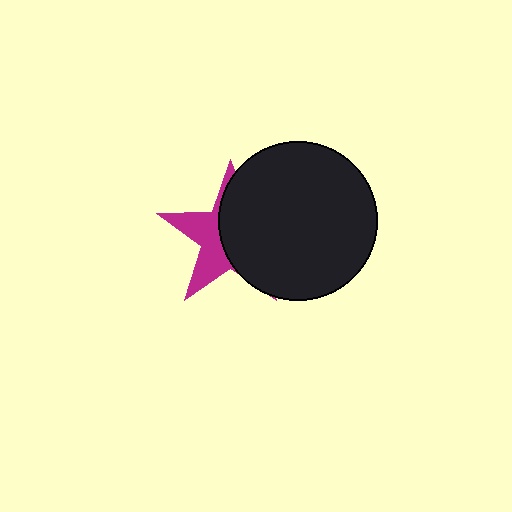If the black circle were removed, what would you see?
You would see the complete magenta star.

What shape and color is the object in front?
The object in front is a black circle.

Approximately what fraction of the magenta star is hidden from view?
Roughly 59% of the magenta star is hidden behind the black circle.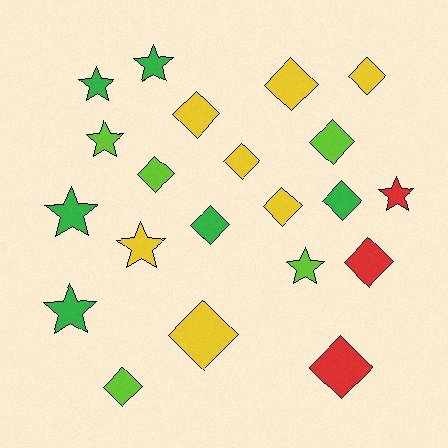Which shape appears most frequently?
Diamond, with 13 objects.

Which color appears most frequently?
Yellow, with 7 objects.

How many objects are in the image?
There are 21 objects.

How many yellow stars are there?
There is 1 yellow star.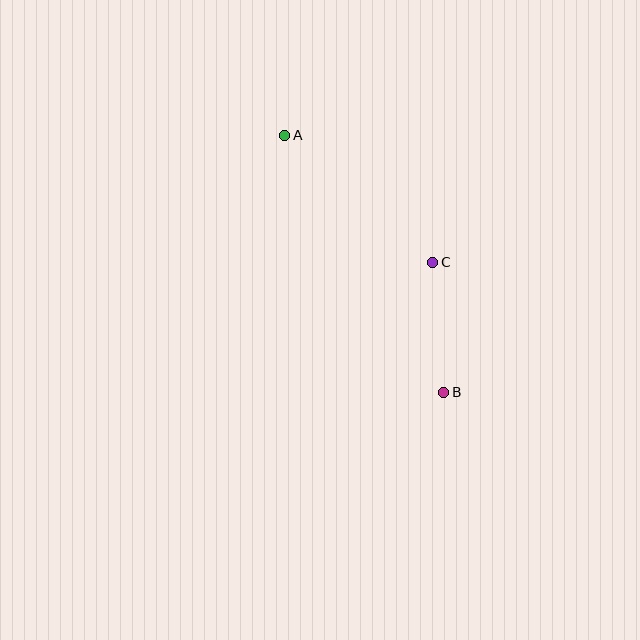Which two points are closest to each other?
Points B and C are closest to each other.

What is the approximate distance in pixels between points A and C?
The distance between A and C is approximately 195 pixels.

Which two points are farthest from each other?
Points A and B are farthest from each other.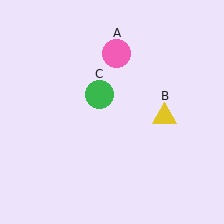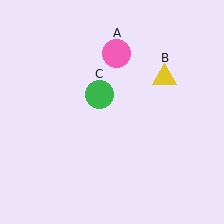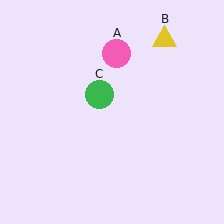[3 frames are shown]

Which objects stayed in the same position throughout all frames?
Pink circle (object A) and green circle (object C) remained stationary.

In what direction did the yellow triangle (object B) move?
The yellow triangle (object B) moved up.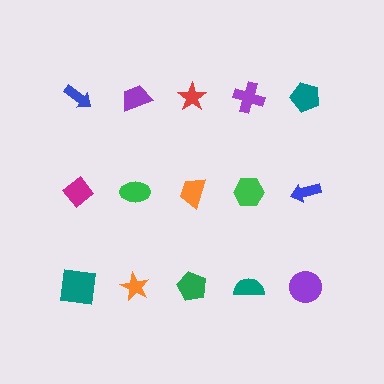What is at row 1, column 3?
A red star.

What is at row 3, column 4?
A teal semicircle.